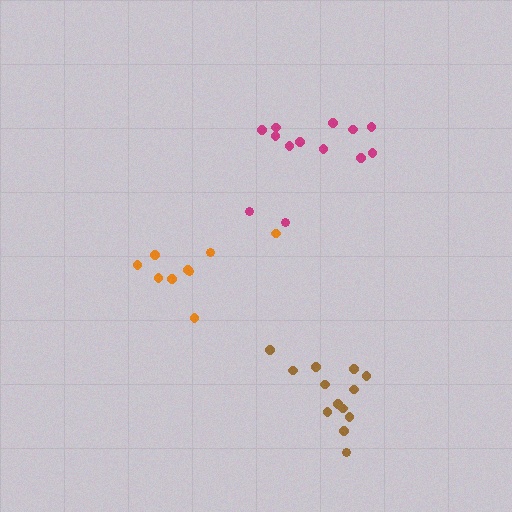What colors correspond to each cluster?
The clusters are colored: magenta, orange, brown.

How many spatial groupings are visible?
There are 3 spatial groupings.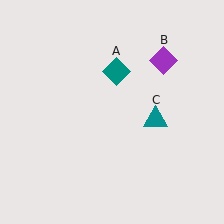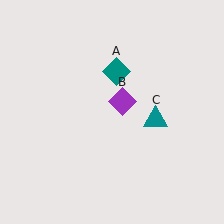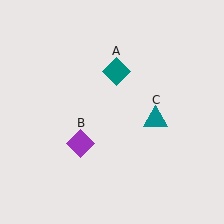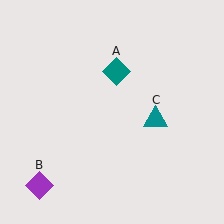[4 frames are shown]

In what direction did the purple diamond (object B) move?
The purple diamond (object B) moved down and to the left.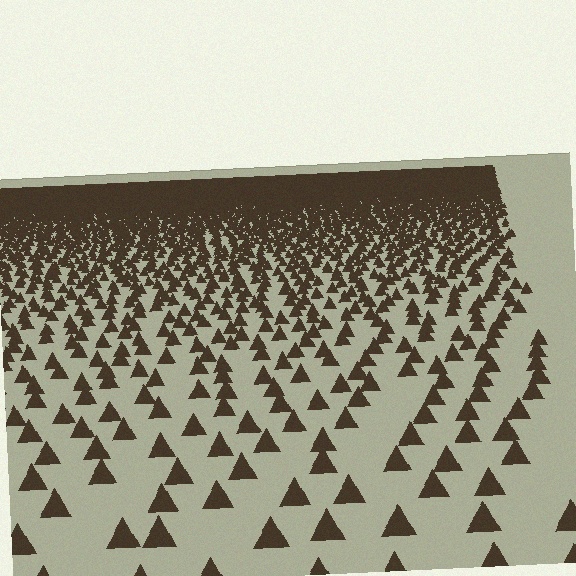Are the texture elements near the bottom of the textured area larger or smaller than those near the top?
Larger. Near the bottom, elements are closer to the viewer and appear at a bigger on-screen size.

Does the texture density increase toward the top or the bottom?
Density increases toward the top.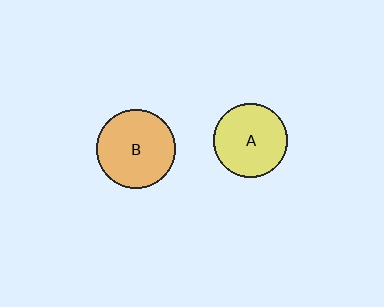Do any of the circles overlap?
No, none of the circles overlap.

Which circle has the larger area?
Circle B (orange).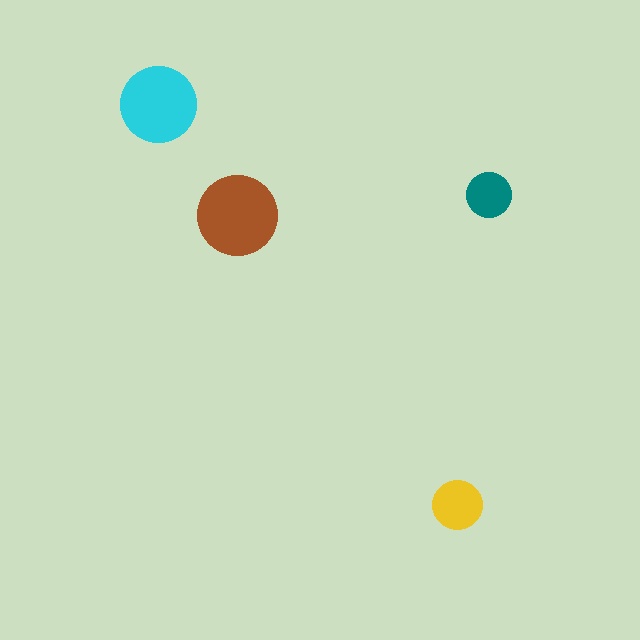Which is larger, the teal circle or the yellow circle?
The yellow one.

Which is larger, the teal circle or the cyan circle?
The cyan one.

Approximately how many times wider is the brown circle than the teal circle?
About 2 times wider.